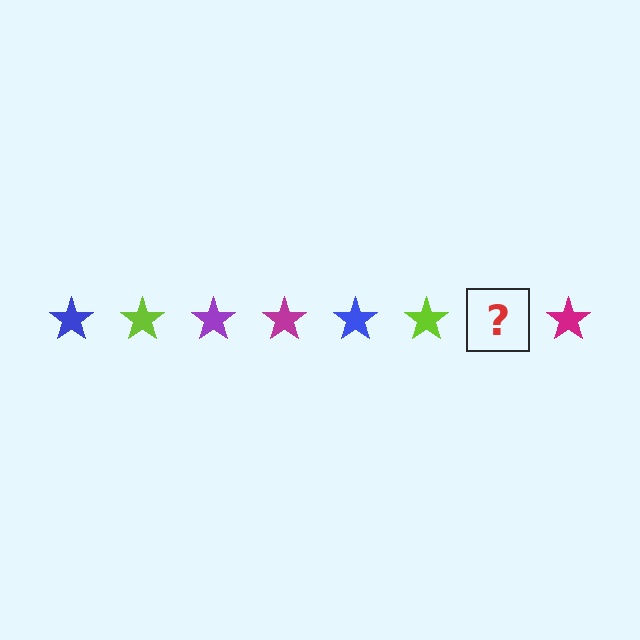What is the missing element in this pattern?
The missing element is a purple star.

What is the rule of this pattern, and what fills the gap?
The rule is that the pattern cycles through blue, lime, purple, magenta stars. The gap should be filled with a purple star.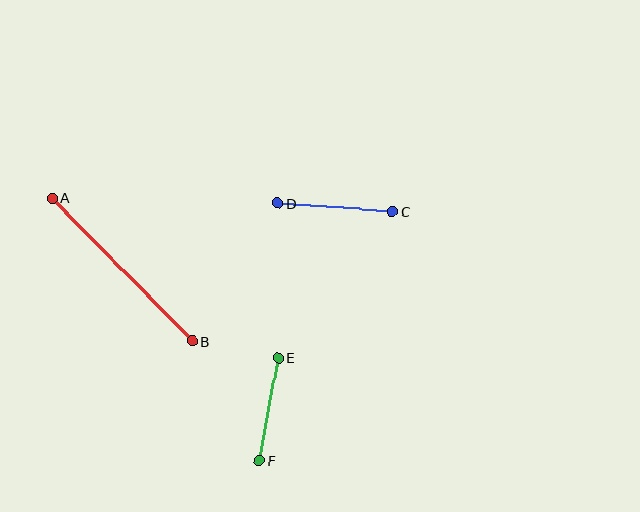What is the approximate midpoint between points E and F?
The midpoint is at approximately (269, 409) pixels.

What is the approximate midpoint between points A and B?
The midpoint is at approximately (122, 270) pixels.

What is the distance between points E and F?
The distance is approximately 105 pixels.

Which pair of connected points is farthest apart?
Points A and B are farthest apart.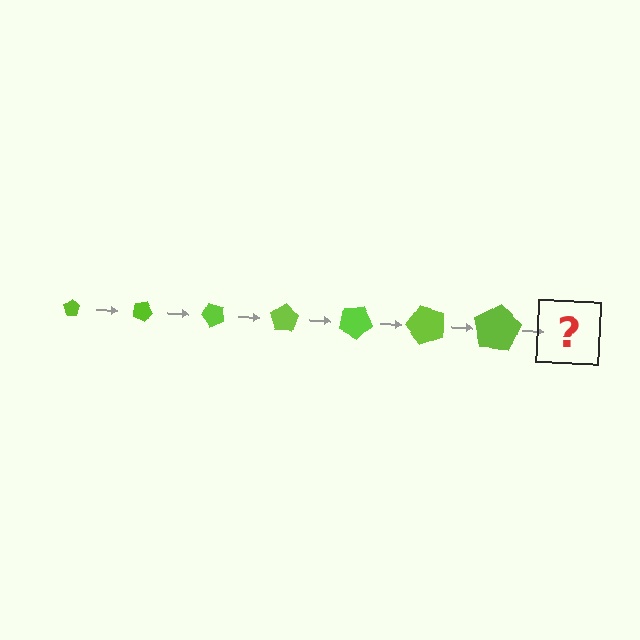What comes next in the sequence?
The next element should be a pentagon, larger than the previous one and rotated 175 degrees from the start.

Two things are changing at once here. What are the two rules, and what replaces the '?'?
The two rules are that the pentagon grows larger each step and it rotates 25 degrees each step. The '?' should be a pentagon, larger than the previous one and rotated 175 degrees from the start.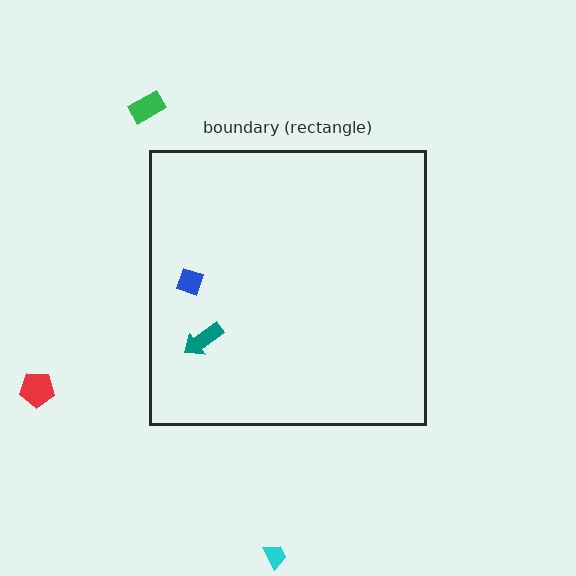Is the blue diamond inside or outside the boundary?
Inside.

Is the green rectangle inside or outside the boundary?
Outside.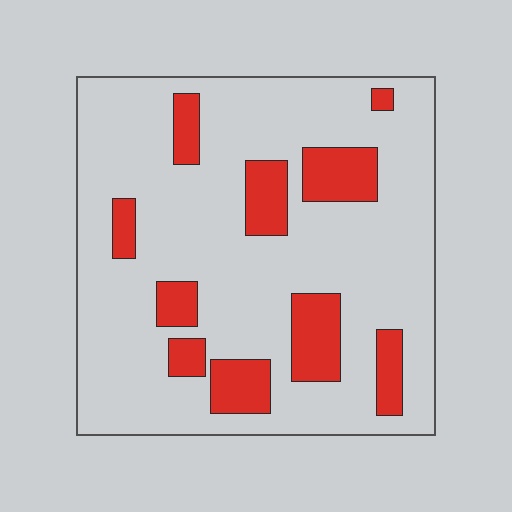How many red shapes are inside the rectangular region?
10.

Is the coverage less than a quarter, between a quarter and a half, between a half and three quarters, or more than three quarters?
Less than a quarter.